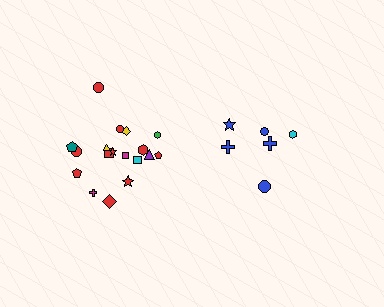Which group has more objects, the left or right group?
The left group.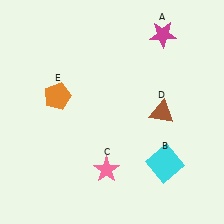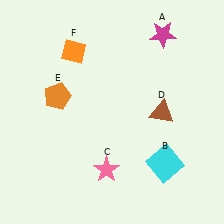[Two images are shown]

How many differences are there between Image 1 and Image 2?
There is 1 difference between the two images.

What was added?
An orange diamond (F) was added in Image 2.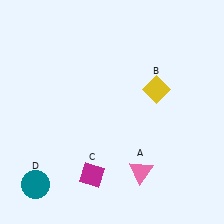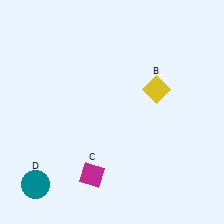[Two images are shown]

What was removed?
The pink triangle (A) was removed in Image 2.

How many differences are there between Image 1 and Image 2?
There is 1 difference between the two images.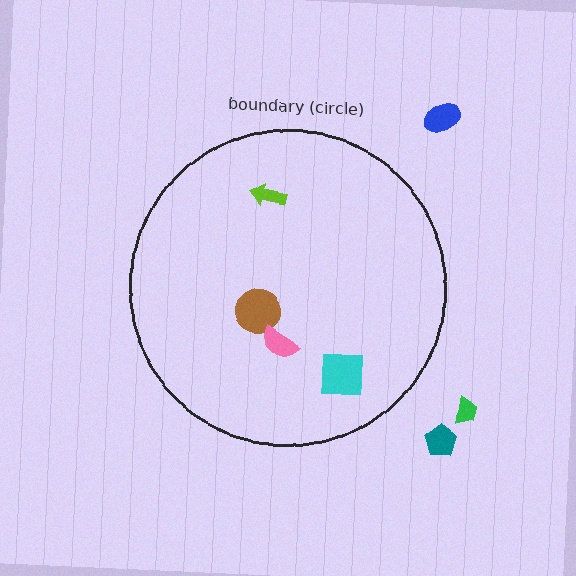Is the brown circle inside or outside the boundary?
Inside.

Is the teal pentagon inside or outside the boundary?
Outside.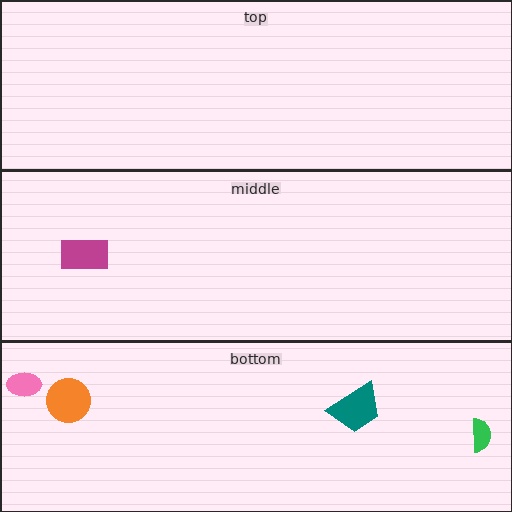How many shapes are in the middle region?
1.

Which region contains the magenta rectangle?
The middle region.